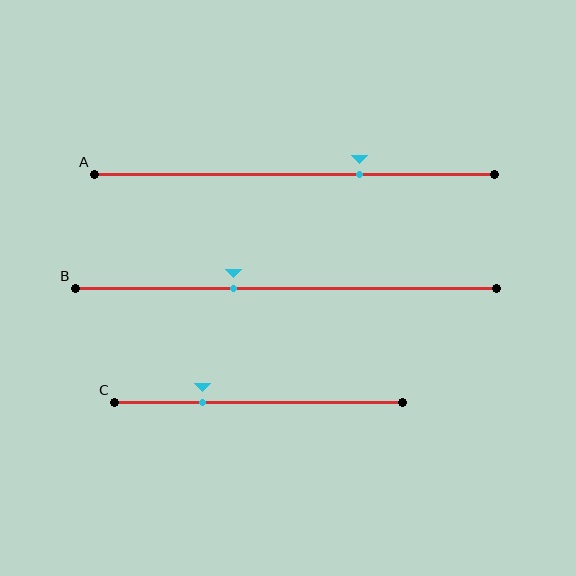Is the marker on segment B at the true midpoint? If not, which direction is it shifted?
No, the marker on segment B is shifted to the left by about 12% of the segment length.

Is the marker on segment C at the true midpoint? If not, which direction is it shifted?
No, the marker on segment C is shifted to the left by about 19% of the segment length.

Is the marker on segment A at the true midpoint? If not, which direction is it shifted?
No, the marker on segment A is shifted to the right by about 16% of the segment length.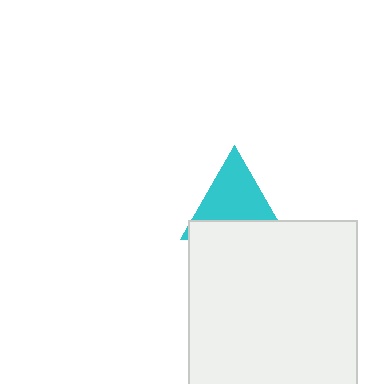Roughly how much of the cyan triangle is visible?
About half of it is visible (roughly 63%).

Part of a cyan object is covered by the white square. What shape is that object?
It is a triangle.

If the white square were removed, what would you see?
You would see the complete cyan triangle.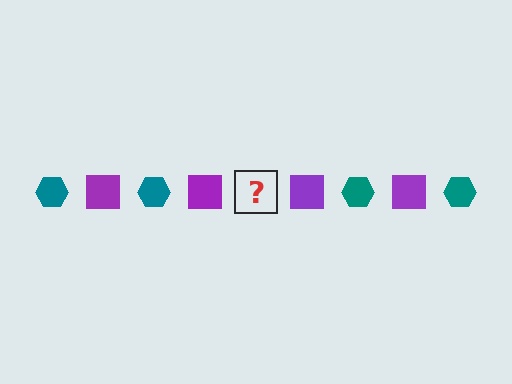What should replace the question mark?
The question mark should be replaced with a teal hexagon.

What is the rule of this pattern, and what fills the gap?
The rule is that the pattern alternates between teal hexagon and purple square. The gap should be filled with a teal hexagon.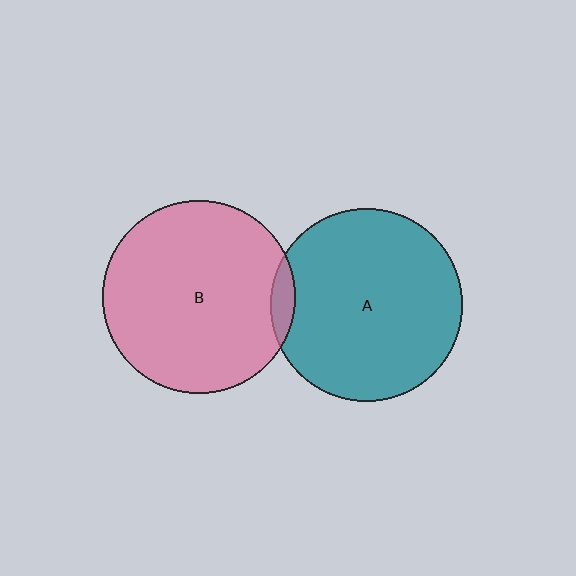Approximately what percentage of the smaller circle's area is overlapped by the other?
Approximately 5%.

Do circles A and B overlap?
Yes.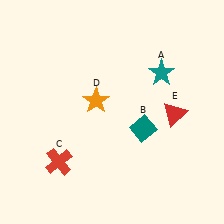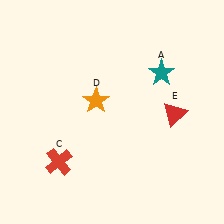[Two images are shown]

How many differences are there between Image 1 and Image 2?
There is 1 difference between the two images.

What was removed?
The teal diamond (B) was removed in Image 2.